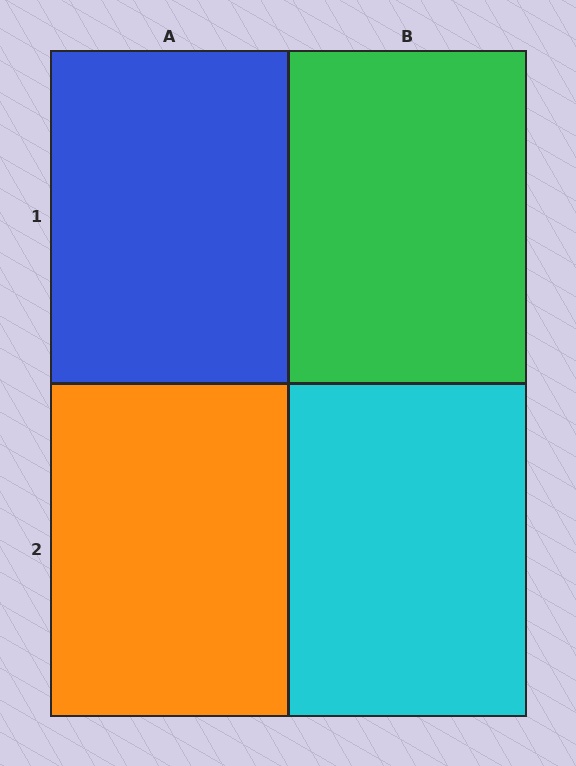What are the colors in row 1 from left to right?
Blue, green.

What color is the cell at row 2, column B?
Cyan.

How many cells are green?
1 cell is green.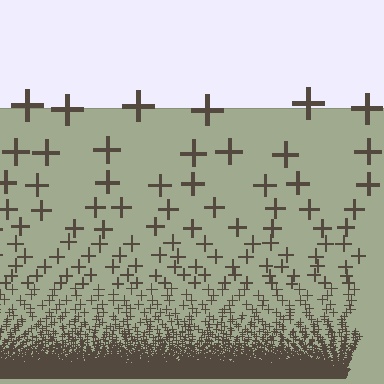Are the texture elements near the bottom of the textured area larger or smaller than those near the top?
Smaller. The gradient is inverted — elements near the bottom are smaller and denser.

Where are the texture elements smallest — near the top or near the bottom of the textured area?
Near the bottom.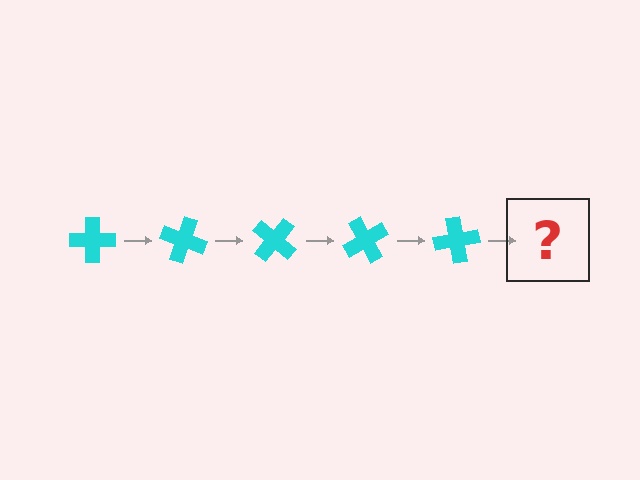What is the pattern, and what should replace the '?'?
The pattern is that the cross rotates 20 degrees each step. The '?' should be a cyan cross rotated 100 degrees.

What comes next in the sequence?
The next element should be a cyan cross rotated 100 degrees.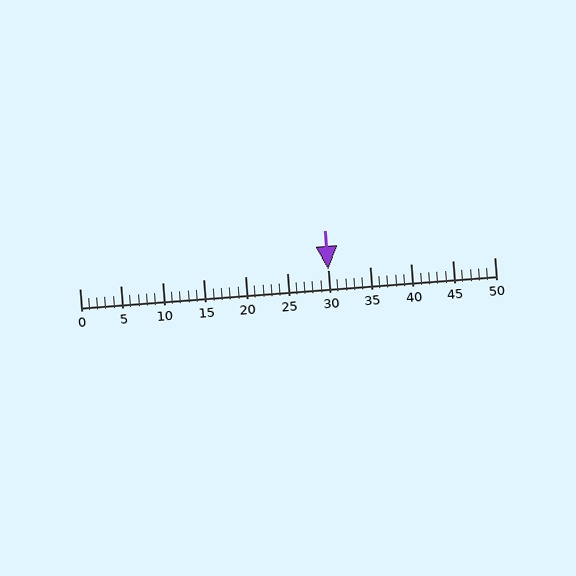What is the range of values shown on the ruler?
The ruler shows values from 0 to 50.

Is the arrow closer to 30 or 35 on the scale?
The arrow is closer to 30.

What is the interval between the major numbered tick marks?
The major tick marks are spaced 5 units apart.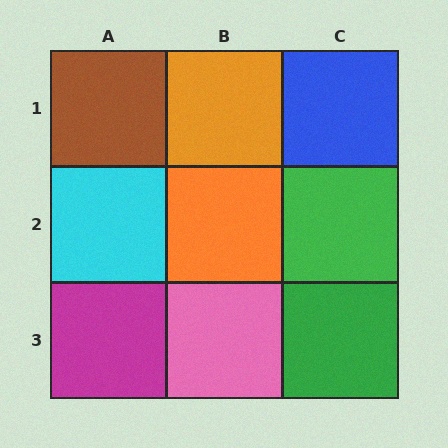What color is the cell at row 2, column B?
Orange.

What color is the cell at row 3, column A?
Magenta.